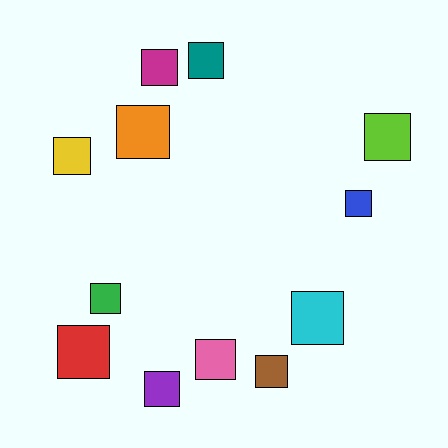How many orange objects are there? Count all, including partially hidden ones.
There is 1 orange object.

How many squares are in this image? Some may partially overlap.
There are 12 squares.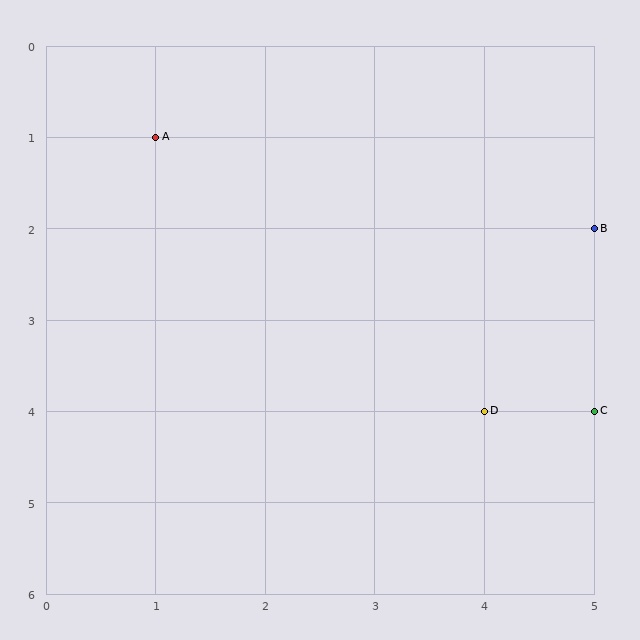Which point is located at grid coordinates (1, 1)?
Point A is at (1, 1).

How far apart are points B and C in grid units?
Points B and C are 2 rows apart.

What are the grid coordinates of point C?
Point C is at grid coordinates (5, 4).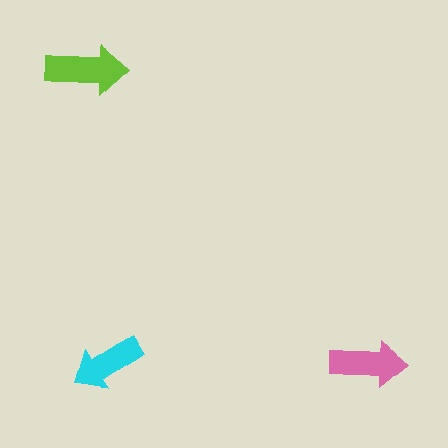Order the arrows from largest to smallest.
the lime one, the pink one, the cyan one.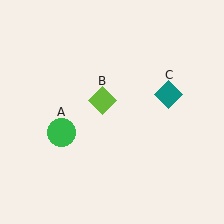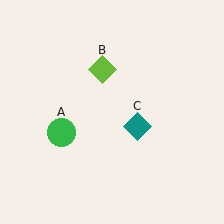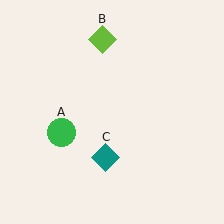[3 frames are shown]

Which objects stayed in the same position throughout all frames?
Green circle (object A) remained stationary.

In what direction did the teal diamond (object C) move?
The teal diamond (object C) moved down and to the left.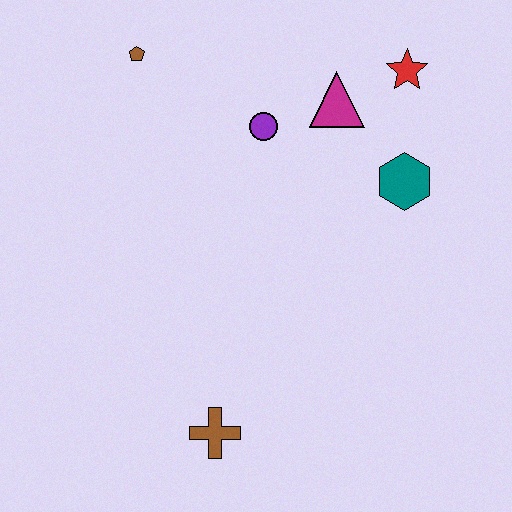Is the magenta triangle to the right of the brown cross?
Yes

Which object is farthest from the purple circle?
The brown cross is farthest from the purple circle.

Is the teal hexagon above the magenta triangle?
No